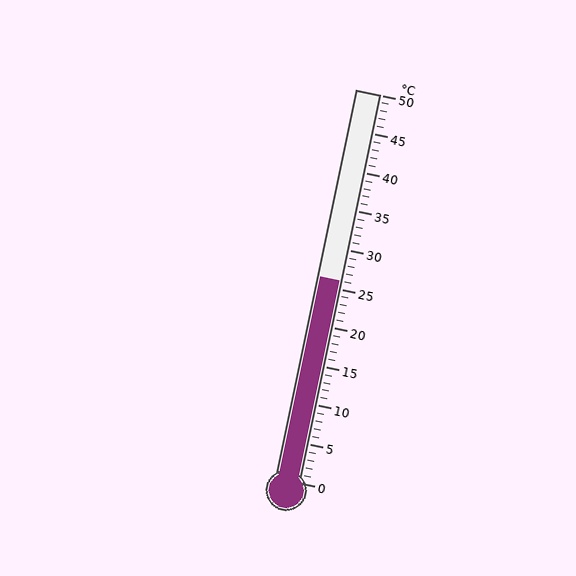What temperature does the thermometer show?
The thermometer shows approximately 26°C.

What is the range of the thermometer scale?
The thermometer scale ranges from 0°C to 50°C.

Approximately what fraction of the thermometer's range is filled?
The thermometer is filled to approximately 50% of its range.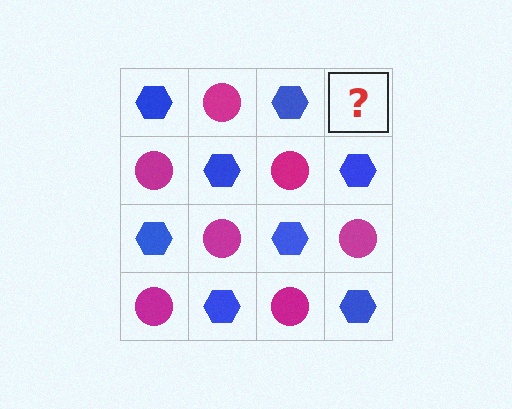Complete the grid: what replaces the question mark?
The question mark should be replaced with a magenta circle.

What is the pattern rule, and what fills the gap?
The rule is that it alternates blue hexagon and magenta circle in a checkerboard pattern. The gap should be filled with a magenta circle.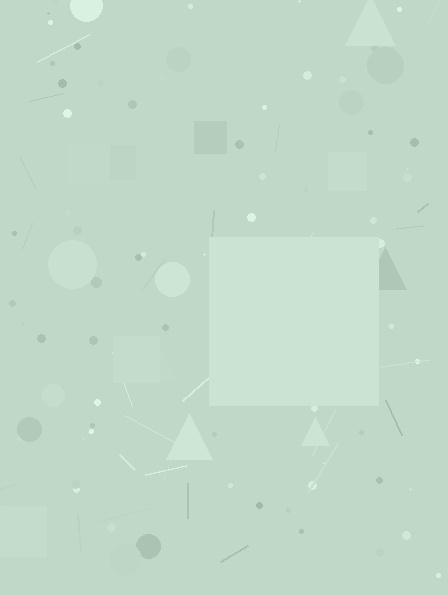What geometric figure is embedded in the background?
A square is embedded in the background.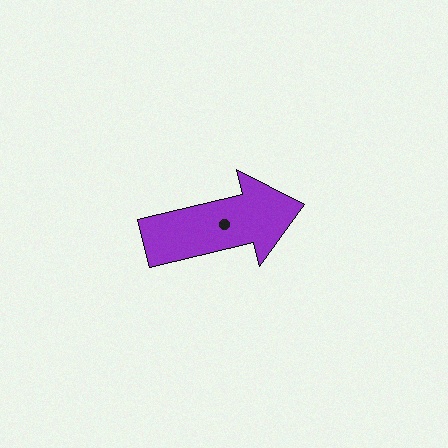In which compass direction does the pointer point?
East.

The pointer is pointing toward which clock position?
Roughly 3 o'clock.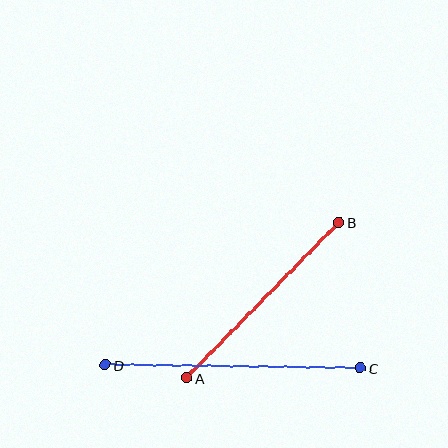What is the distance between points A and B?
The distance is approximately 218 pixels.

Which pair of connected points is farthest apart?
Points C and D are farthest apart.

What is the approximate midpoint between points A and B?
The midpoint is at approximately (263, 300) pixels.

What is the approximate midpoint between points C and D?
The midpoint is at approximately (233, 366) pixels.